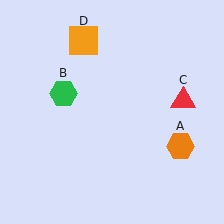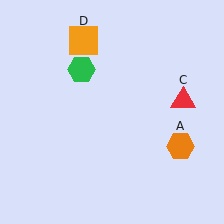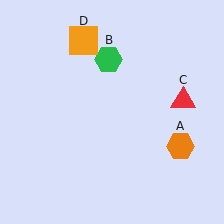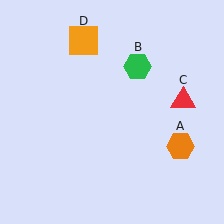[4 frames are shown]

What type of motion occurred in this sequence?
The green hexagon (object B) rotated clockwise around the center of the scene.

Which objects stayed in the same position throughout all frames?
Orange hexagon (object A) and red triangle (object C) and orange square (object D) remained stationary.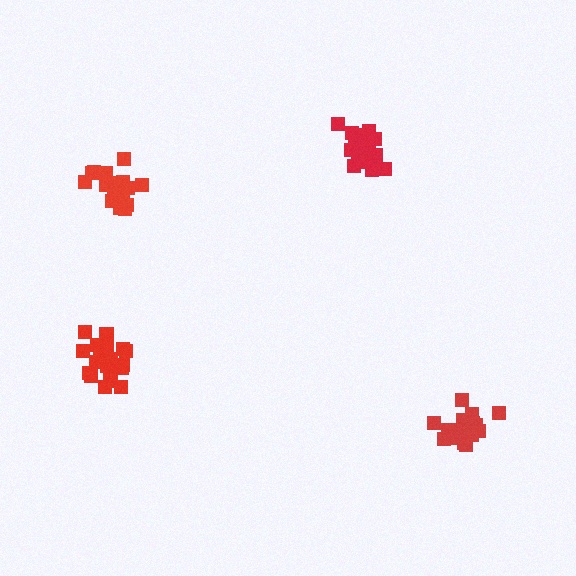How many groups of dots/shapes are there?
There are 4 groups.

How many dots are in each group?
Group 1: 18 dots, Group 2: 20 dots, Group 3: 21 dots, Group 4: 21 dots (80 total).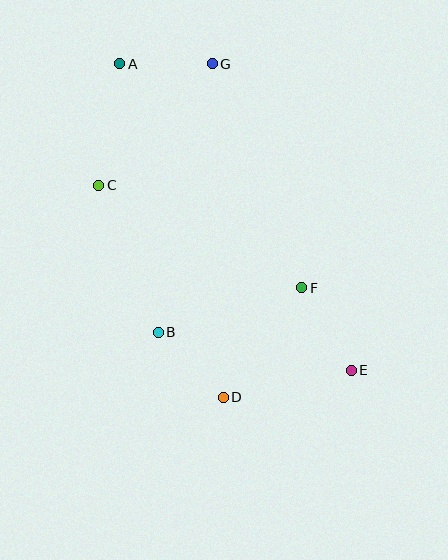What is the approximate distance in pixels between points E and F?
The distance between E and F is approximately 96 pixels.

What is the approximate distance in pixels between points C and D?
The distance between C and D is approximately 246 pixels.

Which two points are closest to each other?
Points B and D are closest to each other.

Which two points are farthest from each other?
Points A and E are farthest from each other.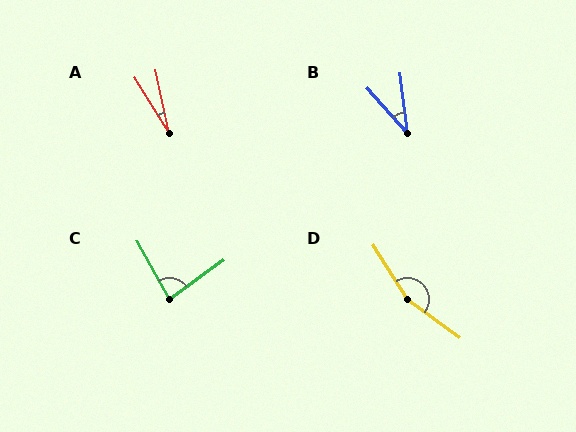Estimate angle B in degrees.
Approximately 35 degrees.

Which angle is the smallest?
A, at approximately 20 degrees.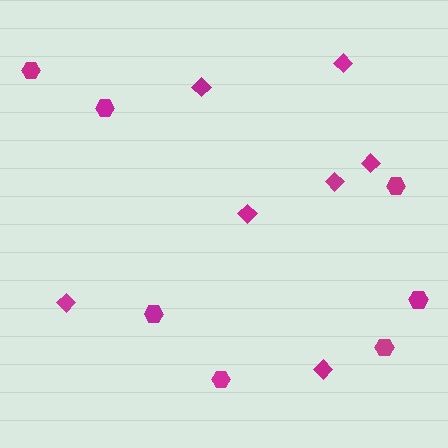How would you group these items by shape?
There are 2 groups: one group of hexagons (7) and one group of diamonds (7).